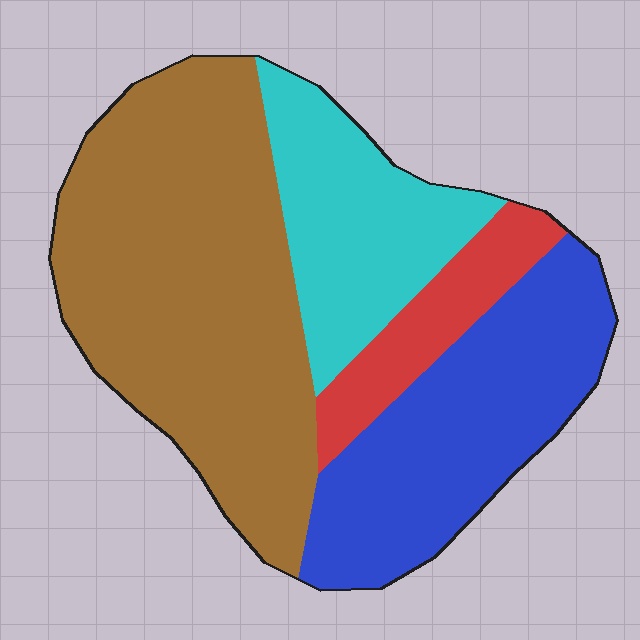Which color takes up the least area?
Red, at roughly 10%.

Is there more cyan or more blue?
Blue.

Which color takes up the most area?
Brown, at roughly 45%.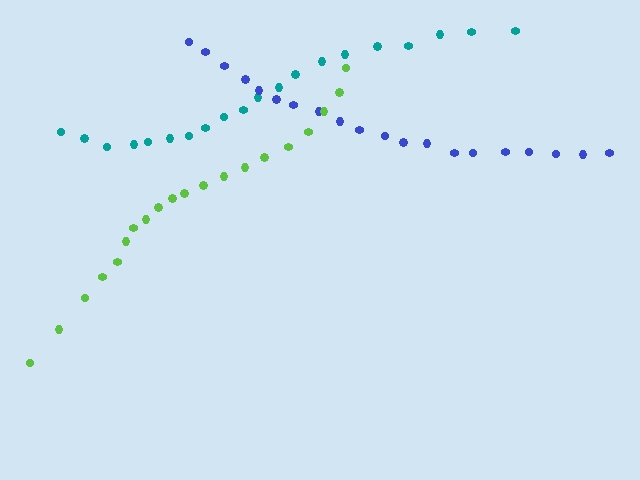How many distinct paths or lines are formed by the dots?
There are 3 distinct paths.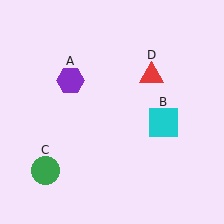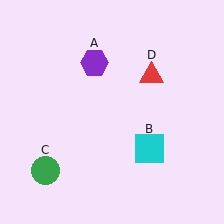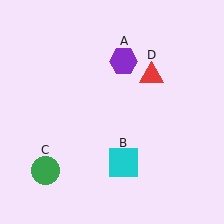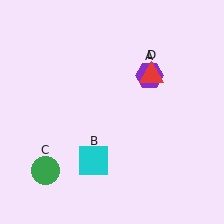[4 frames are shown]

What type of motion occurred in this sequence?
The purple hexagon (object A), cyan square (object B) rotated clockwise around the center of the scene.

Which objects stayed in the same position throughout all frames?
Green circle (object C) and red triangle (object D) remained stationary.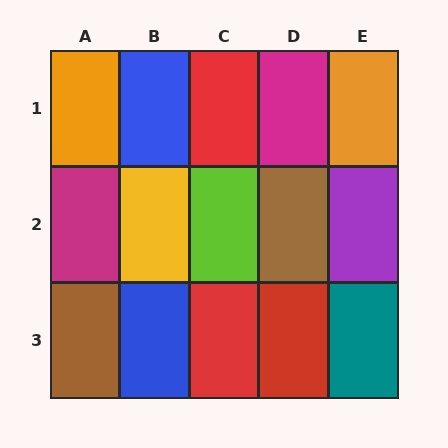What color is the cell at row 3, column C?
Red.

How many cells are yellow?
1 cell is yellow.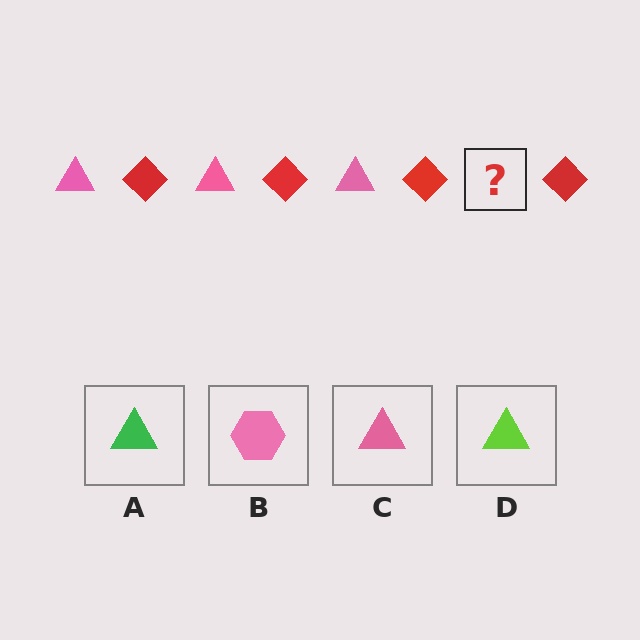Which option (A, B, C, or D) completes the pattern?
C.